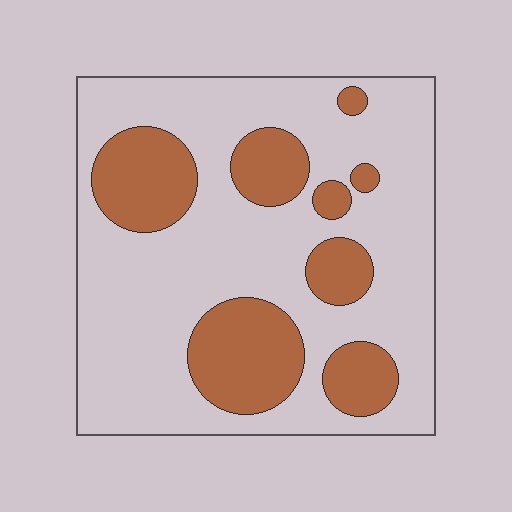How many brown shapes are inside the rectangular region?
8.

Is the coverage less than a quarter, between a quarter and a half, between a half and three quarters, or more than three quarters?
Between a quarter and a half.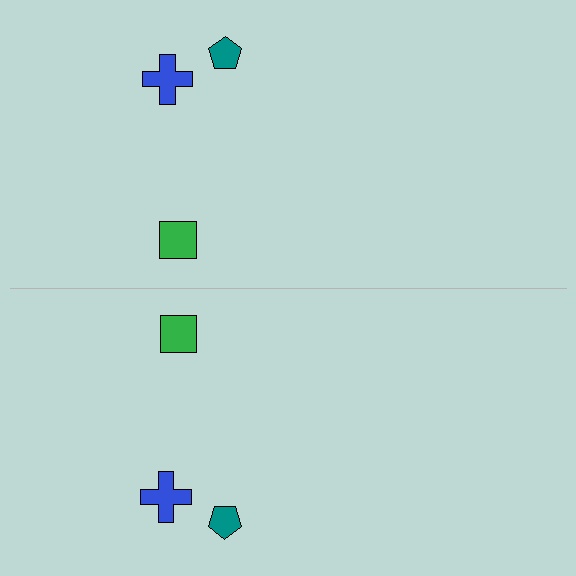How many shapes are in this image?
There are 6 shapes in this image.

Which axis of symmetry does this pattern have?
The pattern has a horizontal axis of symmetry running through the center of the image.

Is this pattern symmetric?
Yes, this pattern has bilateral (reflection) symmetry.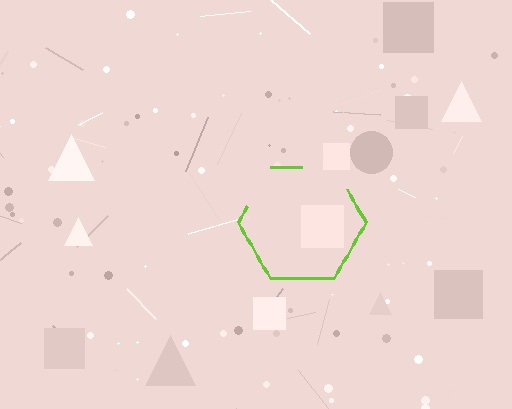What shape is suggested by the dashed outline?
The dashed outline suggests a hexagon.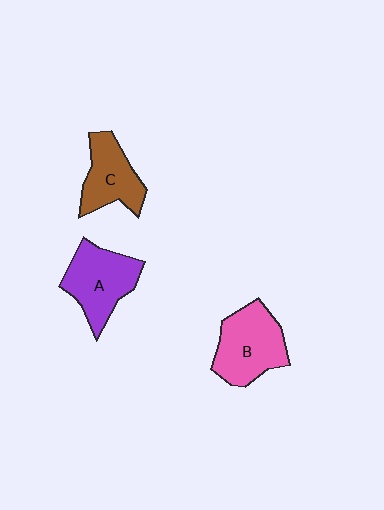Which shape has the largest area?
Shape B (pink).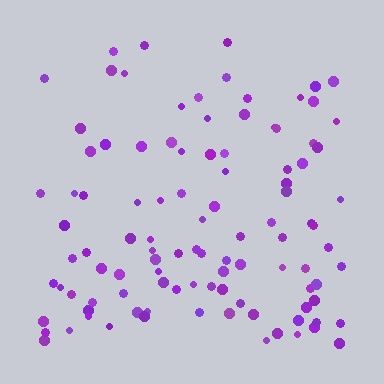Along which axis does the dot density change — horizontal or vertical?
Vertical.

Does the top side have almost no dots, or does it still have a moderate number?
Still a moderate number, just noticeably fewer than the bottom.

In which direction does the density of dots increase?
From top to bottom, with the bottom side densest.